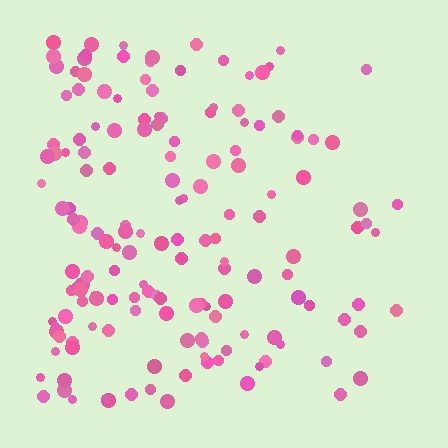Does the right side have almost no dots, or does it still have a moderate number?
Still a moderate number, just noticeably fewer than the left.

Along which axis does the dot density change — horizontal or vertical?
Horizontal.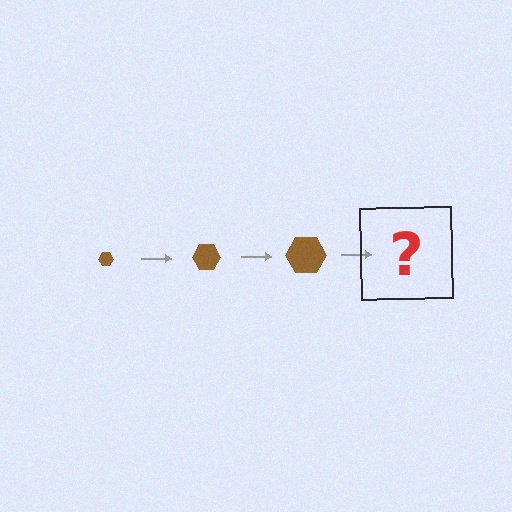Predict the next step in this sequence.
The next step is a brown hexagon, larger than the previous one.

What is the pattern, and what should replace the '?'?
The pattern is that the hexagon gets progressively larger each step. The '?' should be a brown hexagon, larger than the previous one.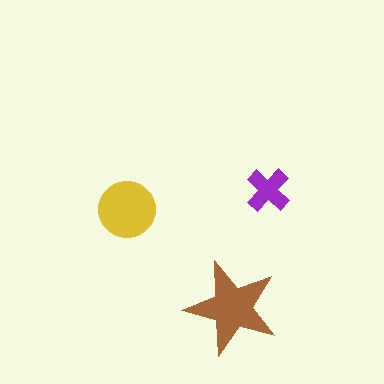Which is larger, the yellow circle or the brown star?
The brown star.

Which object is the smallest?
The purple cross.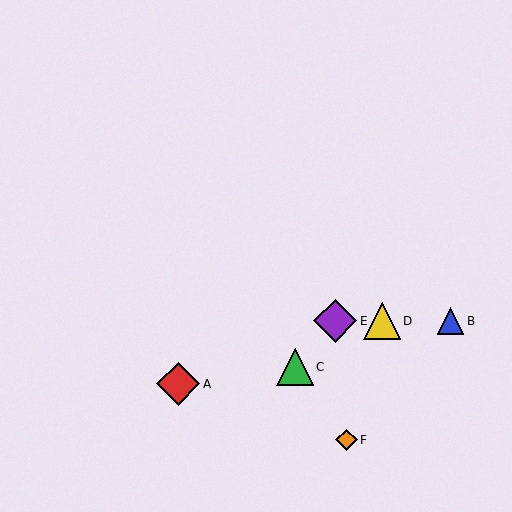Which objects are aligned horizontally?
Objects B, D, E are aligned horizontally.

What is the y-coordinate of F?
Object F is at y≈440.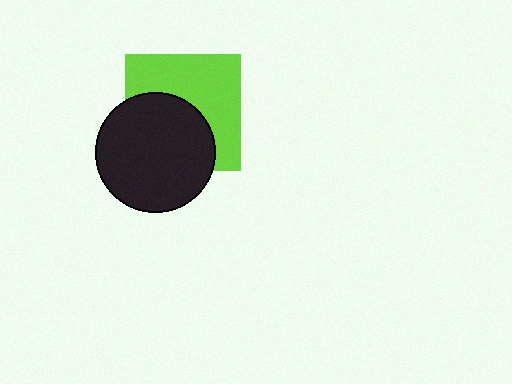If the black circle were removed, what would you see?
You would see the complete lime square.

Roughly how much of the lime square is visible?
About half of it is visible (roughly 54%).